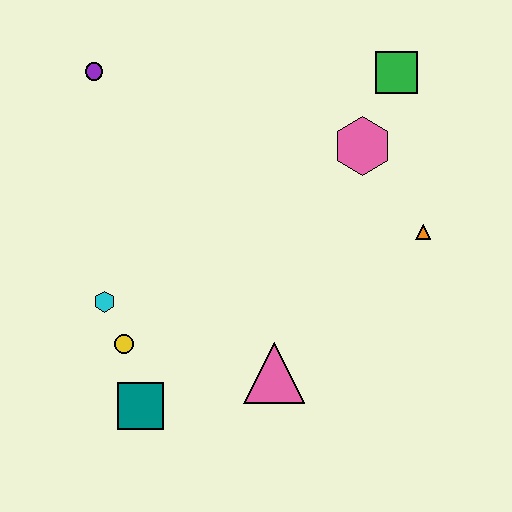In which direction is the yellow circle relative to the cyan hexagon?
The yellow circle is below the cyan hexagon.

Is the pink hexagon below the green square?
Yes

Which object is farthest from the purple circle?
The orange triangle is farthest from the purple circle.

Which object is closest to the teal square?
The yellow circle is closest to the teal square.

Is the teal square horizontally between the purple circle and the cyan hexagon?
No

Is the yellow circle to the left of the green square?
Yes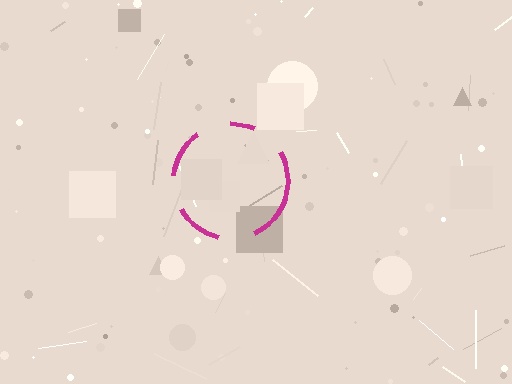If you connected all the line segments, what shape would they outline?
They would outline a circle.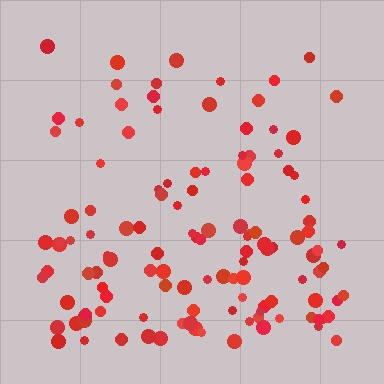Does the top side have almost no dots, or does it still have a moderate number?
Still a moderate number, just noticeably fewer than the bottom.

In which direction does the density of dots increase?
From top to bottom, with the bottom side densest.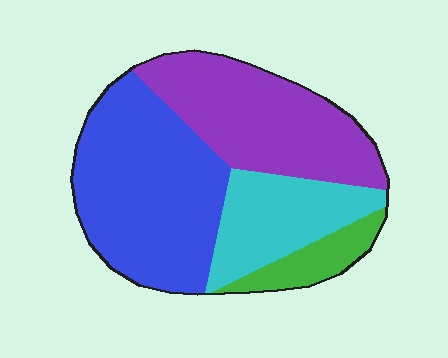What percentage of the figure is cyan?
Cyan covers around 20% of the figure.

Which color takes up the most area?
Blue, at roughly 40%.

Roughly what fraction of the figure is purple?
Purple covers around 30% of the figure.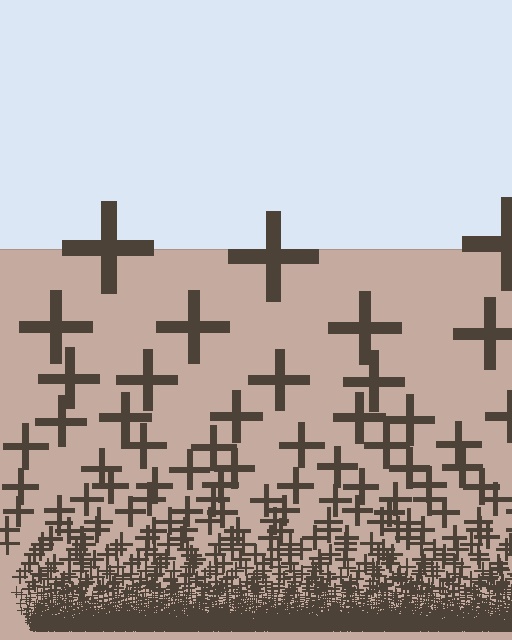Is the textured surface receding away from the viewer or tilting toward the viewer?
The surface appears to tilt toward the viewer. Texture elements get larger and sparser toward the top.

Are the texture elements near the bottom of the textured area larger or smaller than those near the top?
Smaller. The gradient is inverted — elements near the bottom are smaller and denser.